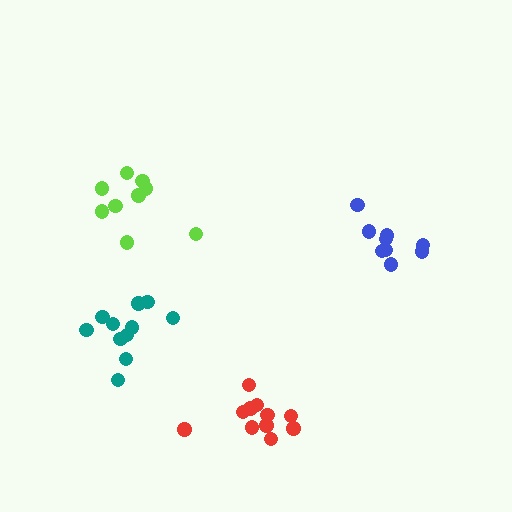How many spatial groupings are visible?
There are 4 spatial groupings.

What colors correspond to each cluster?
The clusters are colored: red, lime, teal, blue.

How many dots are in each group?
Group 1: 11 dots, Group 2: 10 dots, Group 3: 11 dots, Group 4: 9 dots (41 total).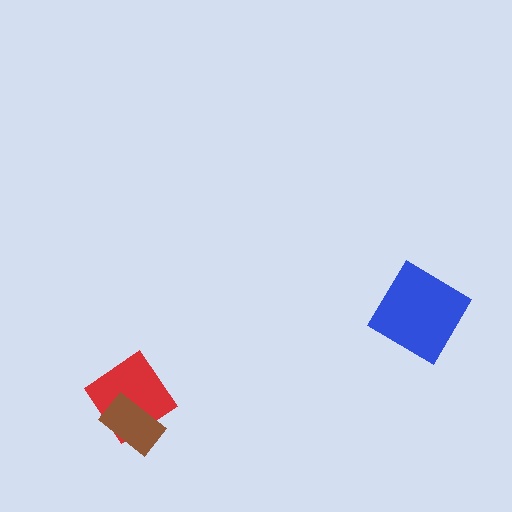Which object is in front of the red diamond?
The brown rectangle is in front of the red diamond.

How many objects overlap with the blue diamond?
0 objects overlap with the blue diamond.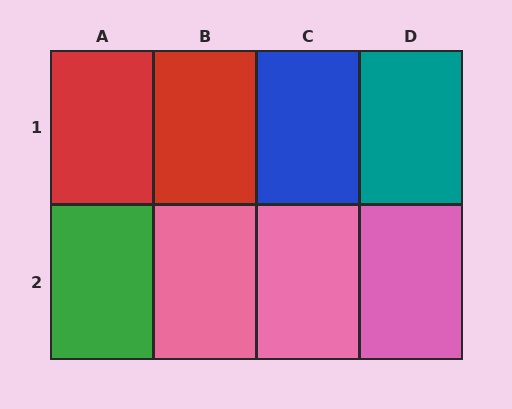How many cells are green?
1 cell is green.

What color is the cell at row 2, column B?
Pink.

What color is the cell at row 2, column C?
Pink.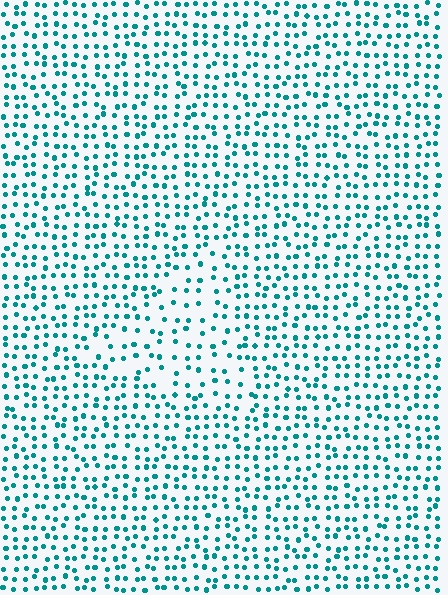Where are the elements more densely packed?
The elements are more densely packed outside the triangle boundary.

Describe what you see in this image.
The image contains small teal elements arranged at two different densities. A triangle-shaped region is visible where the elements are less densely packed than the surrounding area.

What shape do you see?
I see a triangle.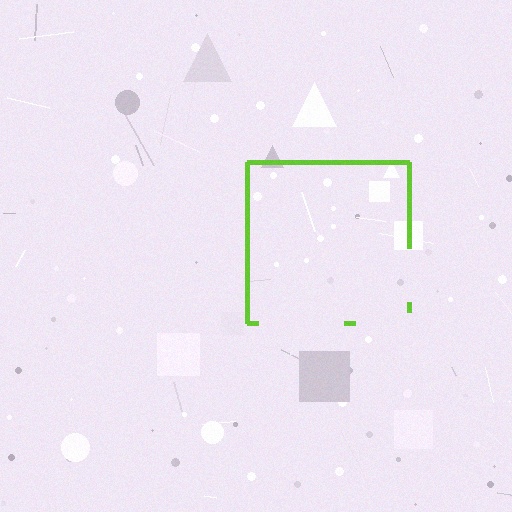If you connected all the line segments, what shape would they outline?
They would outline a square.